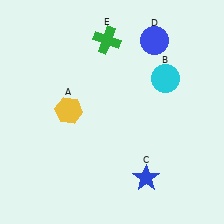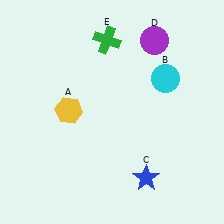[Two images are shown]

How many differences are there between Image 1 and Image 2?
There is 1 difference between the two images.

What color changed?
The circle (D) changed from blue in Image 1 to purple in Image 2.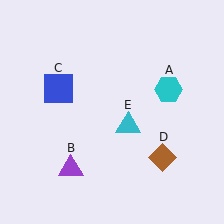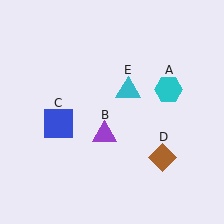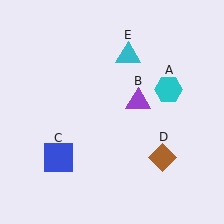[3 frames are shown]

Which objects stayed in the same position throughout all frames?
Cyan hexagon (object A) and brown diamond (object D) remained stationary.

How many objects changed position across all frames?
3 objects changed position: purple triangle (object B), blue square (object C), cyan triangle (object E).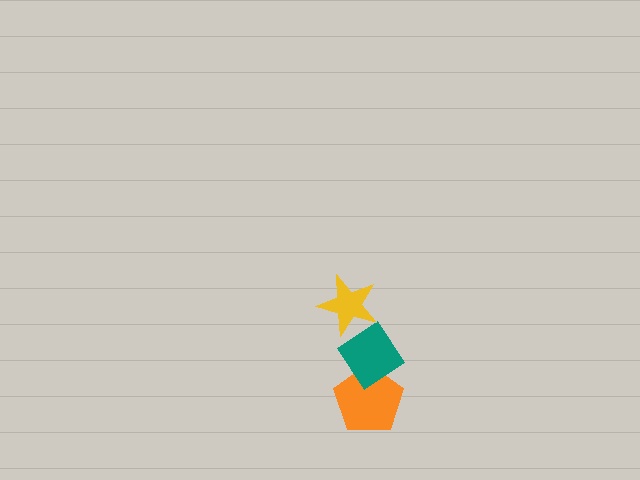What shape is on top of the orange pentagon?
The teal diamond is on top of the orange pentagon.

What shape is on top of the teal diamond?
The yellow star is on top of the teal diamond.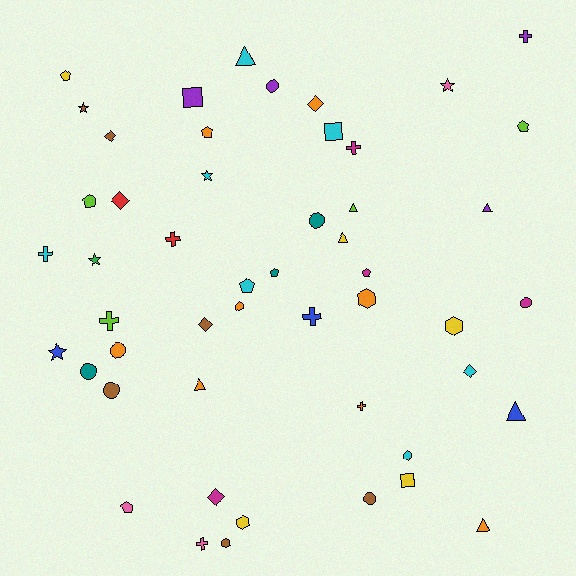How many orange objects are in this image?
There are 8 orange objects.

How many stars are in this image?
There are 5 stars.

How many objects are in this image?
There are 50 objects.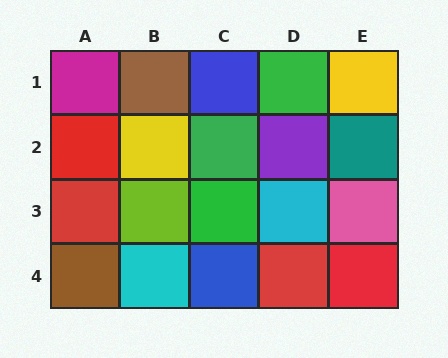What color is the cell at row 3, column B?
Lime.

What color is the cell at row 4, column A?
Brown.